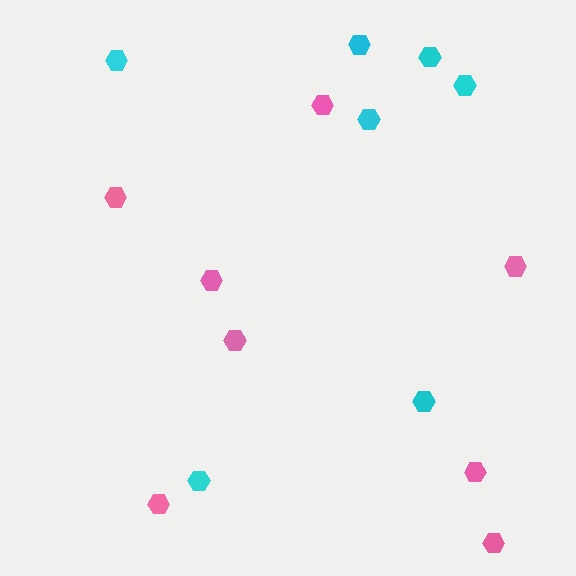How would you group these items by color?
There are 2 groups: one group of cyan hexagons (7) and one group of pink hexagons (8).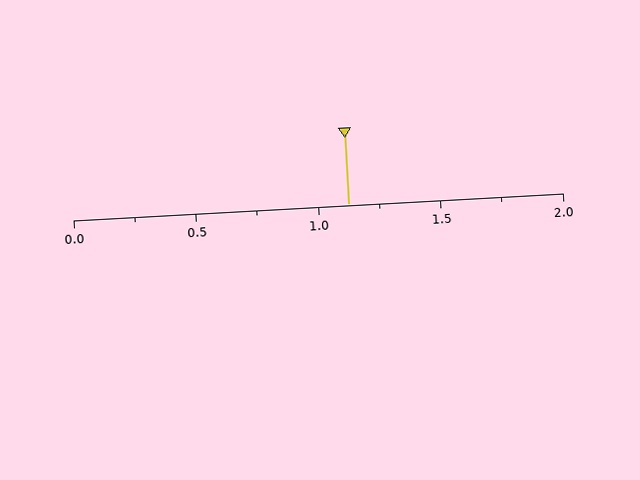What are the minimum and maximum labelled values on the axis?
The axis runs from 0.0 to 2.0.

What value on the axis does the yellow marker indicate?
The marker indicates approximately 1.12.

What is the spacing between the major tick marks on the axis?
The major ticks are spaced 0.5 apart.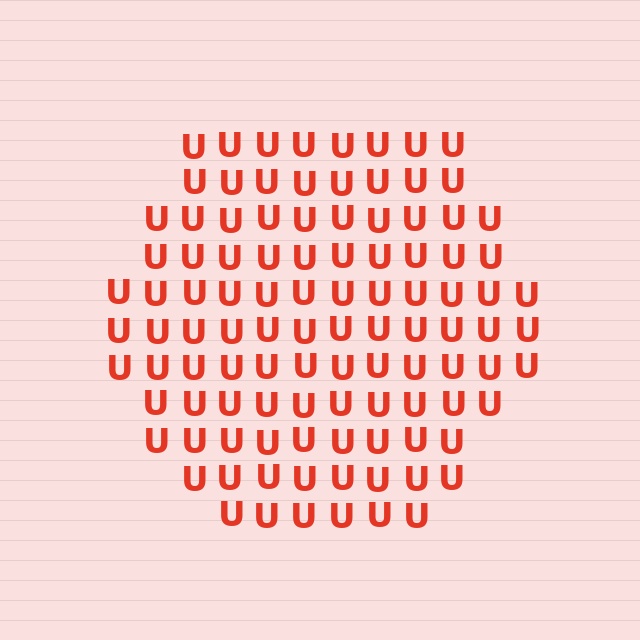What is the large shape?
The large shape is a hexagon.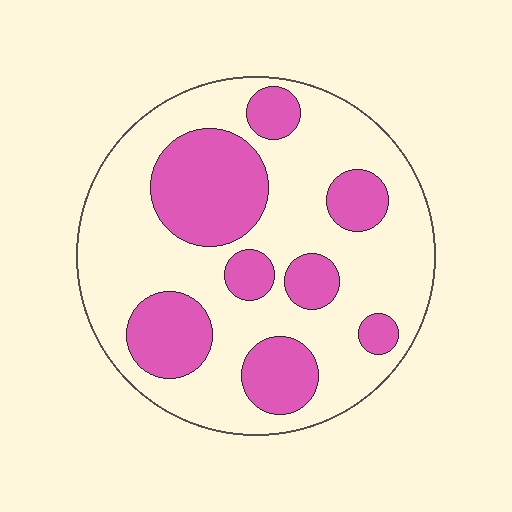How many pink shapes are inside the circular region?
8.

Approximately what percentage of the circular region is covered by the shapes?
Approximately 35%.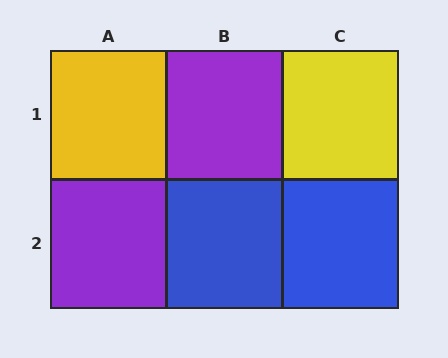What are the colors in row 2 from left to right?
Purple, blue, blue.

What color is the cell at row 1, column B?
Purple.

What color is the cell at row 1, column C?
Yellow.